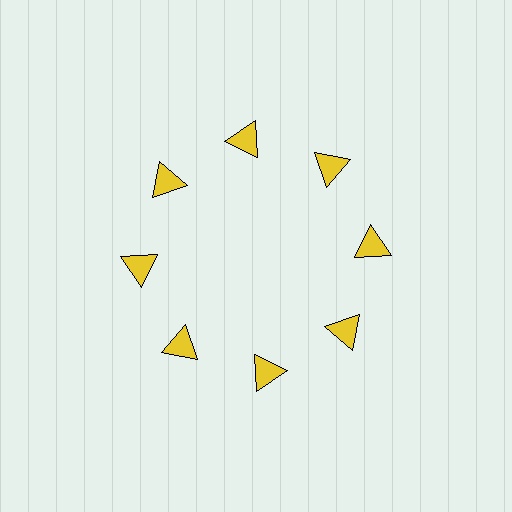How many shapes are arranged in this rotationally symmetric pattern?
There are 8 shapes, arranged in 8 groups of 1.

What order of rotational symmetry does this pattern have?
This pattern has 8-fold rotational symmetry.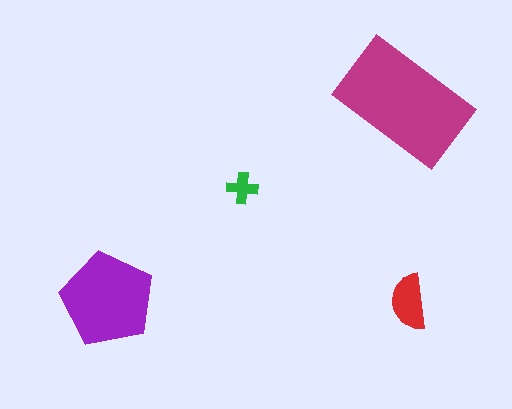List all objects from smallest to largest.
The green cross, the red semicircle, the purple pentagon, the magenta rectangle.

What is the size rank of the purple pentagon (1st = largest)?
2nd.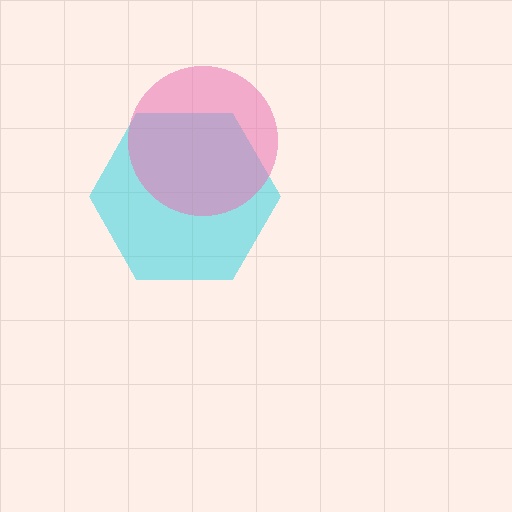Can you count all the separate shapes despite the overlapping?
Yes, there are 2 separate shapes.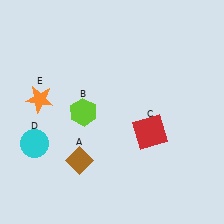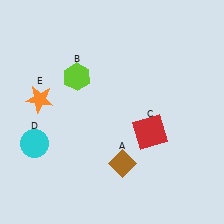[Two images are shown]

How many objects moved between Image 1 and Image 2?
2 objects moved between the two images.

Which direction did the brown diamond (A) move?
The brown diamond (A) moved right.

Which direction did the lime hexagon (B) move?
The lime hexagon (B) moved up.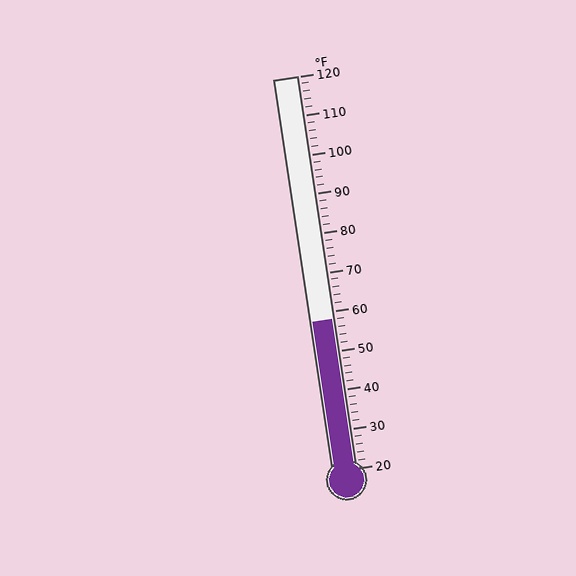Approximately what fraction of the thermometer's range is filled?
The thermometer is filled to approximately 40% of its range.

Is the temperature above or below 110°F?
The temperature is below 110°F.